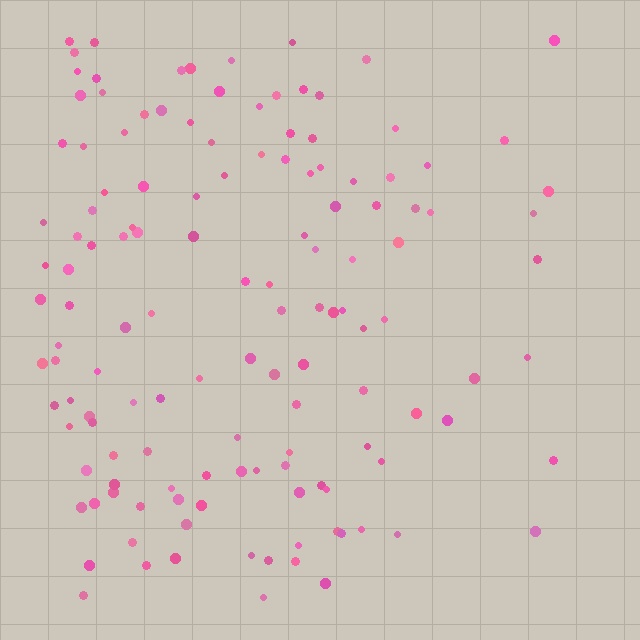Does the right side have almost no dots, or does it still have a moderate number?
Still a moderate number, just noticeably fewer than the left.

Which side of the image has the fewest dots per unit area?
The right.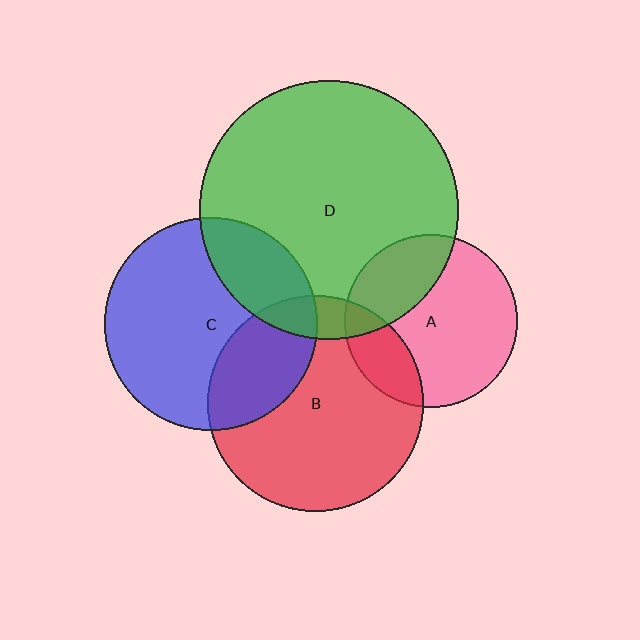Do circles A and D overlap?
Yes.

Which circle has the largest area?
Circle D (green).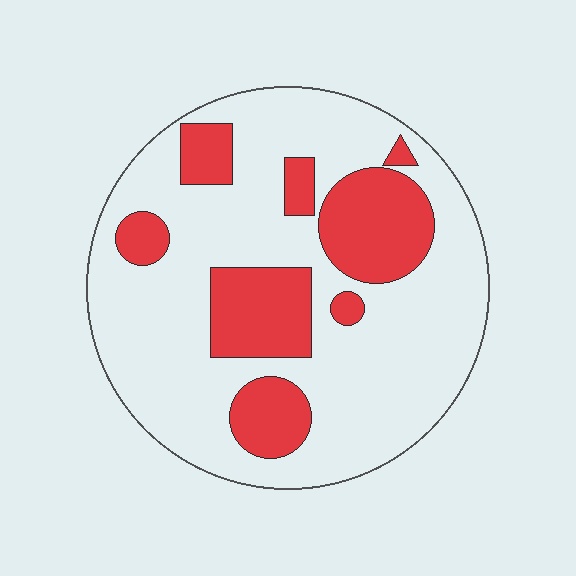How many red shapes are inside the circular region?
8.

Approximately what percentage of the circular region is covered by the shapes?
Approximately 25%.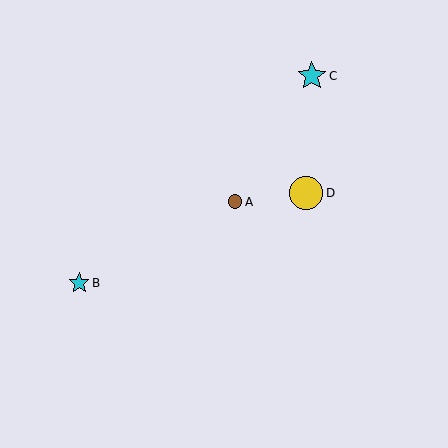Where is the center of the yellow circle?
The center of the yellow circle is at (306, 193).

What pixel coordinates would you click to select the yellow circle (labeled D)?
Click at (306, 193) to select the yellow circle D.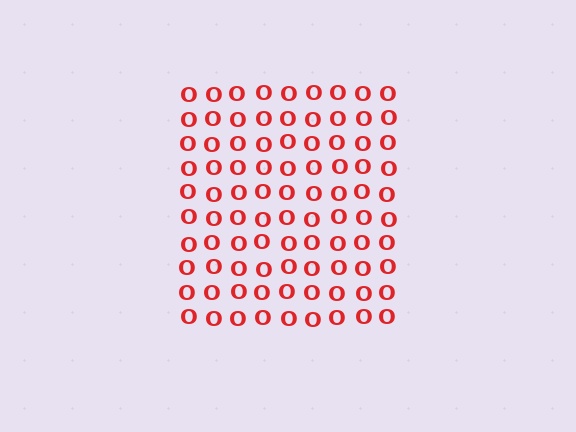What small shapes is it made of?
It is made of small letter O's.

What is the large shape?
The large shape is a square.